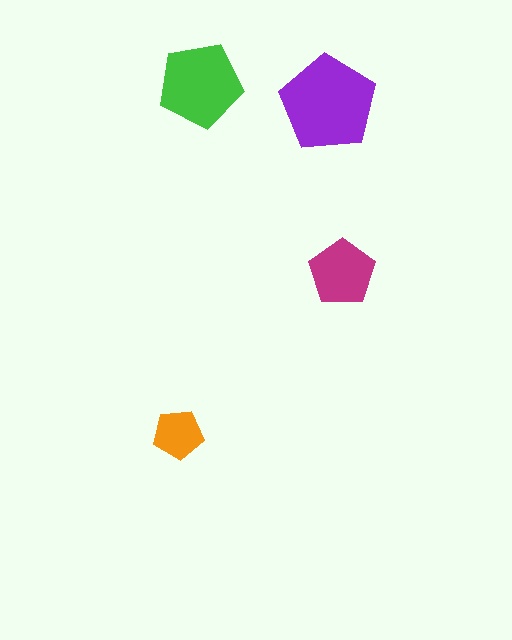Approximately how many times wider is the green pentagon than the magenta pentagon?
About 1.5 times wider.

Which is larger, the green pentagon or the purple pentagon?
The purple one.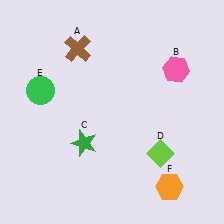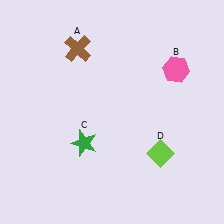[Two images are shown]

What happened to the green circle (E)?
The green circle (E) was removed in Image 2. It was in the top-left area of Image 1.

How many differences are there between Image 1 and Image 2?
There are 2 differences between the two images.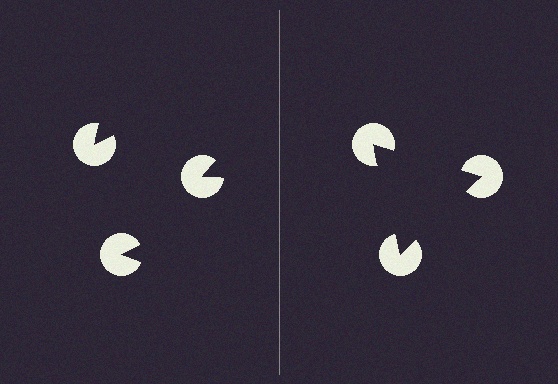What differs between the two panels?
The pac-man discs are positioned identically on both sides; only the wedge orientations differ. On the right they align to a triangle; on the left they are misaligned.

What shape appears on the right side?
An illusory triangle.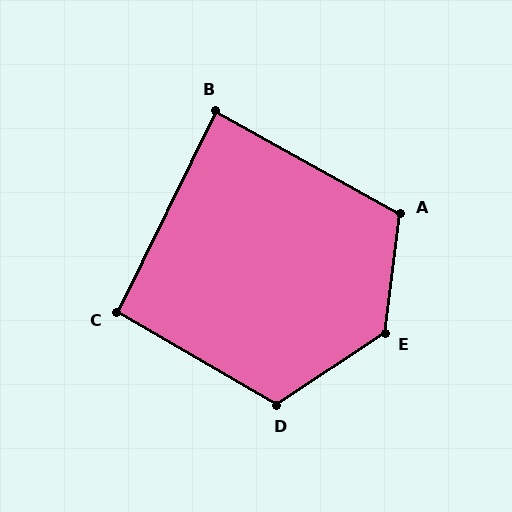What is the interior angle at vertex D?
Approximately 116 degrees (obtuse).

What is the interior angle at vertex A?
Approximately 112 degrees (obtuse).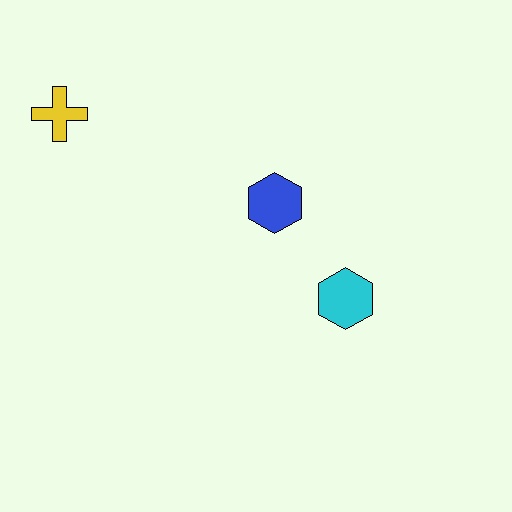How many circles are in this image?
There are no circles.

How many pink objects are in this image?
There are no pink objects.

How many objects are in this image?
There are 3 objects.